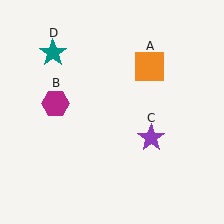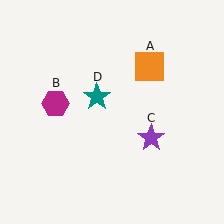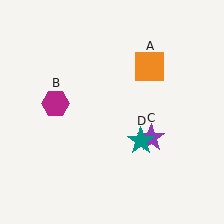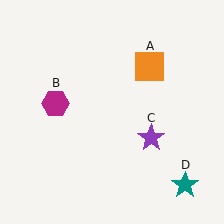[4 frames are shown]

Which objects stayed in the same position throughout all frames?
Orange square (object A) and magenta hexagon (object B) and purple star (object C) remained stationary.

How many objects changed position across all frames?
1 object changed position: teal star (object D).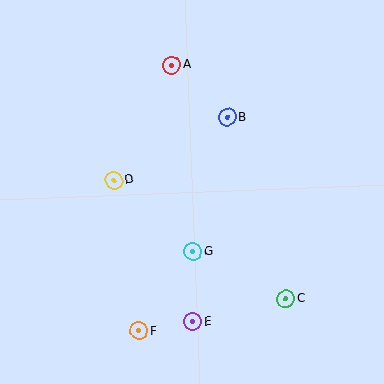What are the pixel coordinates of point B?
Point B is at (227, 117).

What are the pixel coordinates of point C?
Point C is at (286, 299).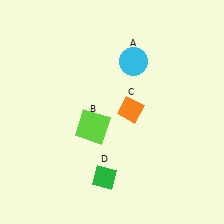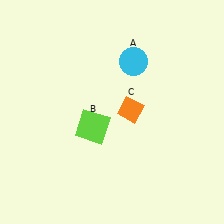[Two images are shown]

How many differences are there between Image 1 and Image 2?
There is 1 difference between the two images.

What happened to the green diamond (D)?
The green diamond (D) was removed in Image 2. It was in the bottom-left area of Image 1.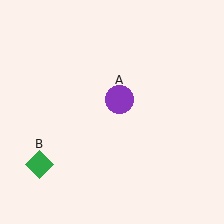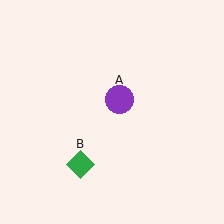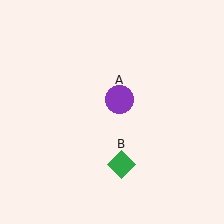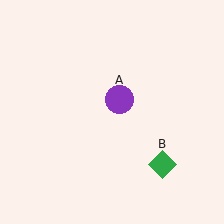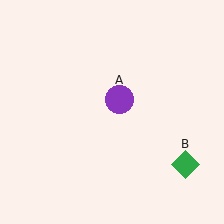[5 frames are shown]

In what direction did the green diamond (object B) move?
The green diamond (object B) moved right.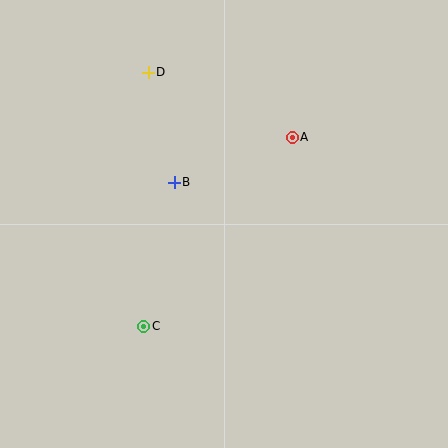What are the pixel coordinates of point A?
Point A is at (292, 137).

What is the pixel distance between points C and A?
The distance between C and A is 240 pixels.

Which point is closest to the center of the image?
Point B at (174, 182) is closest to the center.